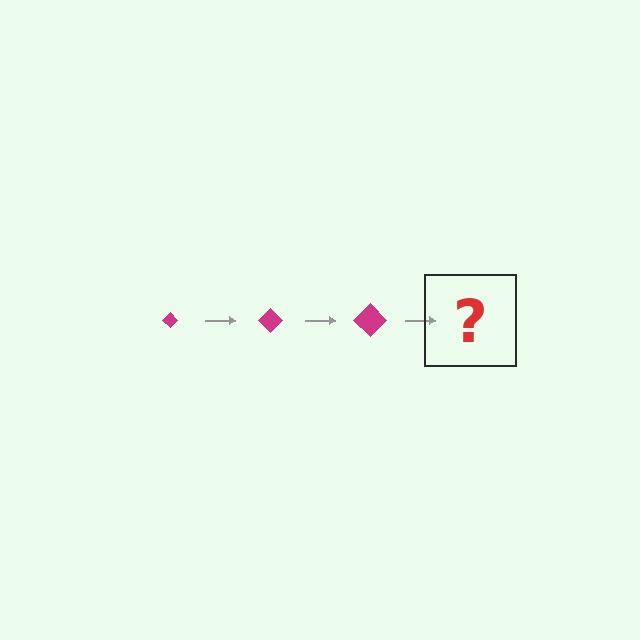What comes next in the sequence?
The next element should be a magenta diamond, larger than the previous one.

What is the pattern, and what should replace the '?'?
The pattern is that the diamond gets progressively larger each step. The '?' should be a magenta diamond, larger than the previous one.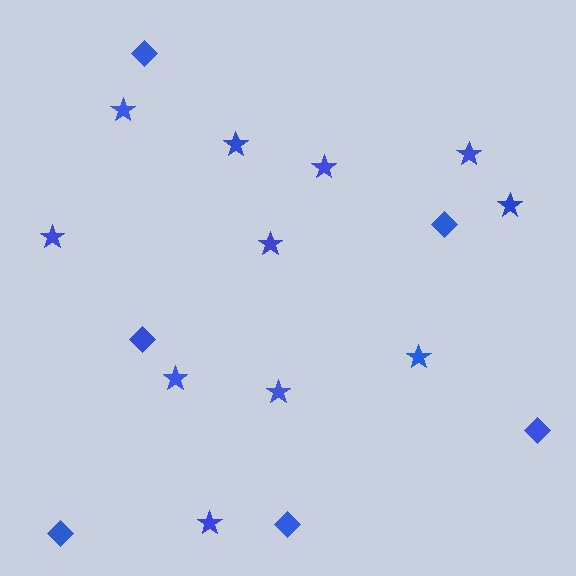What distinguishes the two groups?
There are 2 groups: one group of stars (11) and one group of diamonds (6).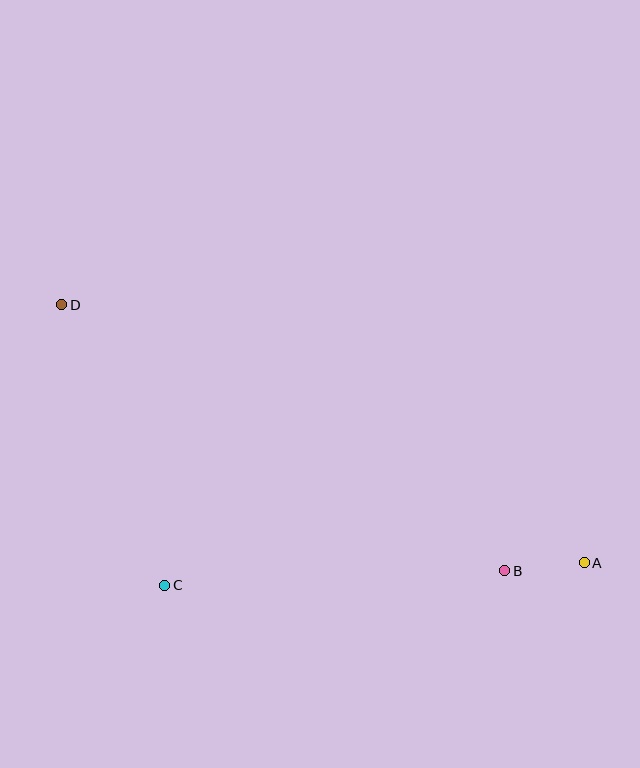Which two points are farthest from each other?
Points A and D are farthest from each other.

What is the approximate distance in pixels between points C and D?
The distance between C and D is approximately 299 pixels.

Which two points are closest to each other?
Points A and B are closest to each other.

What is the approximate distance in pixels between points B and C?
The distance between B and C is approximately 340 pixels.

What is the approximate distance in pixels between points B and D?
The distance between B and D is approximately 516 pixels.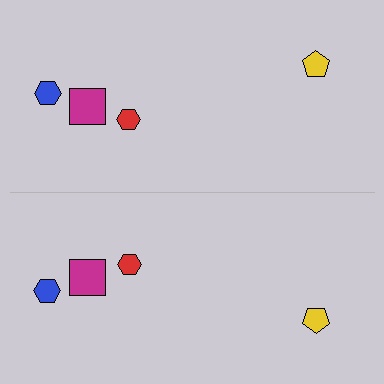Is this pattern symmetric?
Yes, this pattern has bilateral (reflection) symmetry.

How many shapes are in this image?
There are 8 shapes in this image.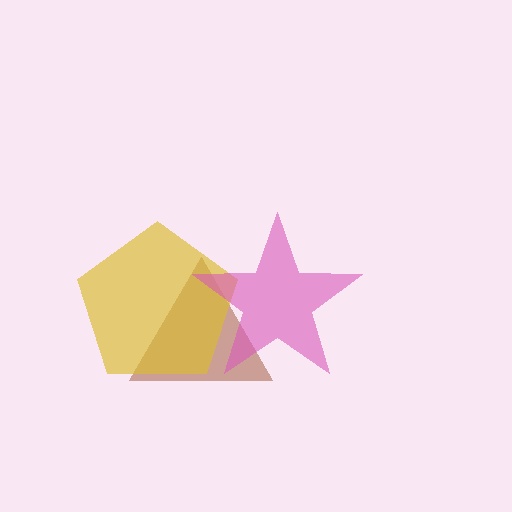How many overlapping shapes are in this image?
There are 3 overlapping shapes in the image.